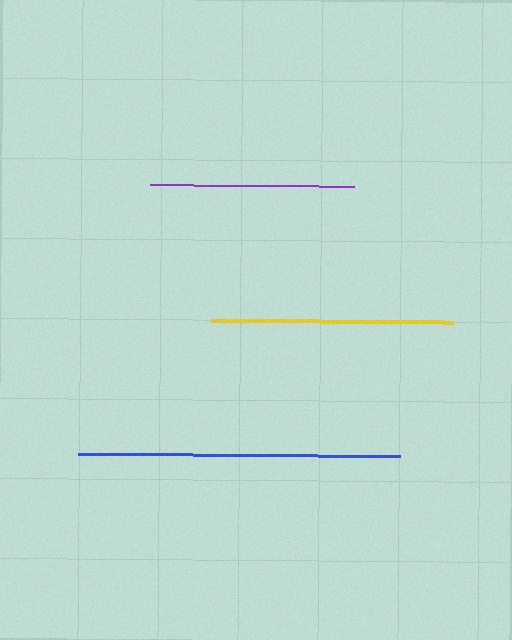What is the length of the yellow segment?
The yellow segment is approximately 242 pixels long.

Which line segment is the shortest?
The purple line is the shortest at approximately 204 pixels.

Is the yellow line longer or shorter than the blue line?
The blue line is longer than the yellow line.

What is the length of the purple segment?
The purple segment is approximately 204 pixels long.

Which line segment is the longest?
The blue line is the longest at approximately 321 pixels.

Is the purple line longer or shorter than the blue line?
The blue line is longer than the purple line.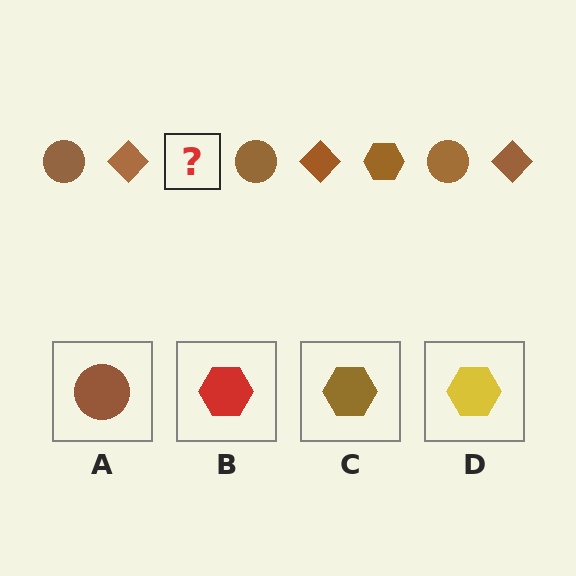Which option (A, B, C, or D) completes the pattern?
C.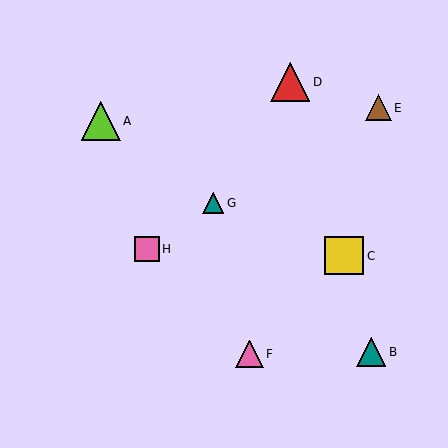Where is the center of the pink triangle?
The center of the pink triangle is at (250, 354).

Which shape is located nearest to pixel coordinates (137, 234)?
The pink square (labeled H) at (147, 249) is nearest to that location.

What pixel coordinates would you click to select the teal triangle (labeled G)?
Click at (213, 203) to select the teal triangle G.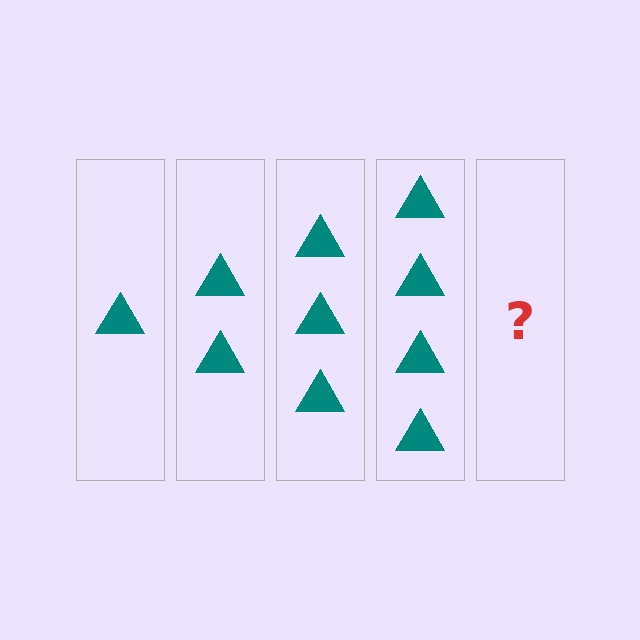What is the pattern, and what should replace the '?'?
The pattern is that each step adds one more triangle. The '?' should be 5 triangles.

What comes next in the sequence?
The next element should be 5 triangles.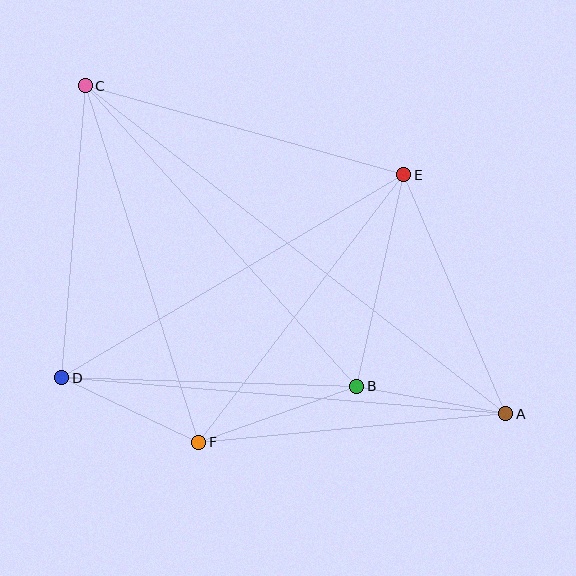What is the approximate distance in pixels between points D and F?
The distance between D and F is approximately 152 pixels.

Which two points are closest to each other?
Points A and B are closest to each other.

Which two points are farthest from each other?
Points A and C are farthest from each other.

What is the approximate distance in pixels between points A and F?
The distance between A and F is approximately 308 pixels.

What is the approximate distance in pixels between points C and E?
The distance between C and E is approximately 331 pixels.